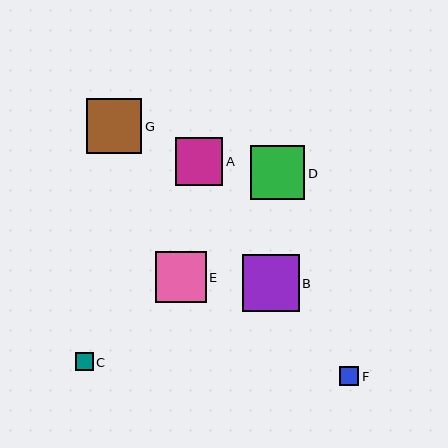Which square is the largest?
Square B is the largest with a size of approximately 57 pixels.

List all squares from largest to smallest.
From largest to smallest: B, G, D, E, A, F, C.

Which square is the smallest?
Square C is the smallest with a size of approximately 18 pixels.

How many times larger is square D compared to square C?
Square D is approximately 3.0 times the size of square C.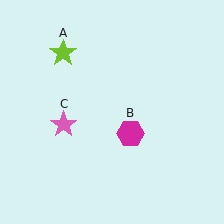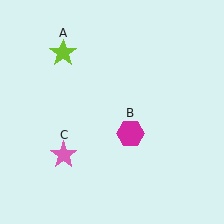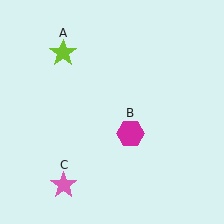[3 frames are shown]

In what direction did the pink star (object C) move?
The pink star (object C) moved down.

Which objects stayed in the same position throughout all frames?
Lime star (object A) and magenta hexagon (object B) remained stationary.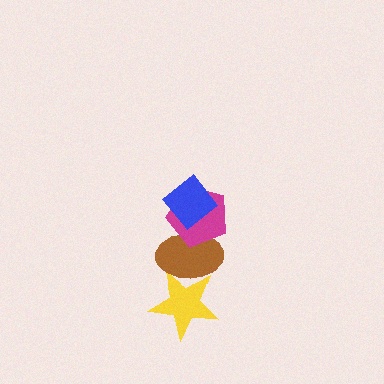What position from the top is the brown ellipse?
The brown ellipse is 3rd from the top.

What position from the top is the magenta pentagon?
The magenta pentagon is 2nd from the top.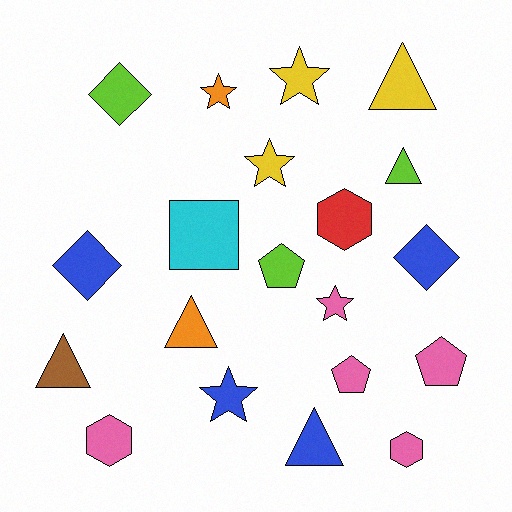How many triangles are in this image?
There are 5 triangles.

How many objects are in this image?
There are 20 objects.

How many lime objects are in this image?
There are 3 lime objects.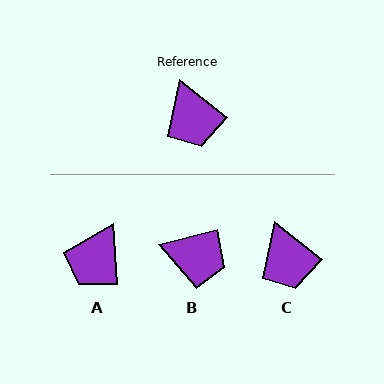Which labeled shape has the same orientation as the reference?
C.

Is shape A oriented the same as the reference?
No, it is off by about 48 degrees.